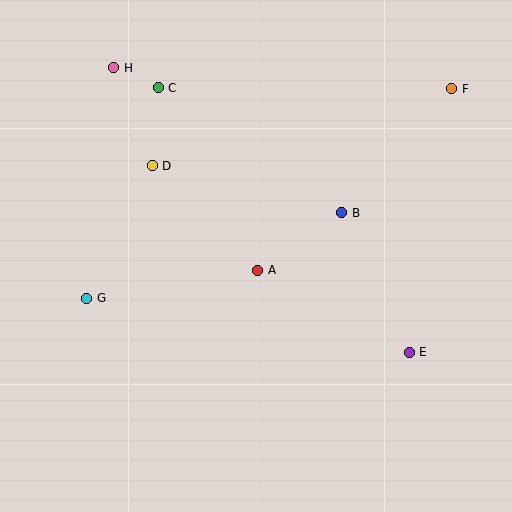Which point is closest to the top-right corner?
Point F is closest to the top-right corner.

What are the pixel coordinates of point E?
Point E is at (409, 352).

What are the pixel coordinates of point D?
Point D is at (152, 166).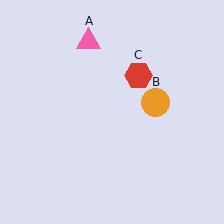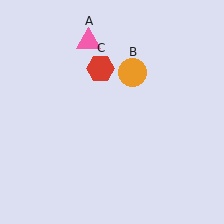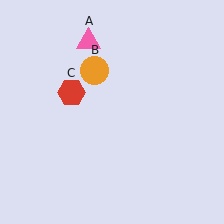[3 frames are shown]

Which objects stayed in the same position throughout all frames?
Pink triangle (object A) remained stationary.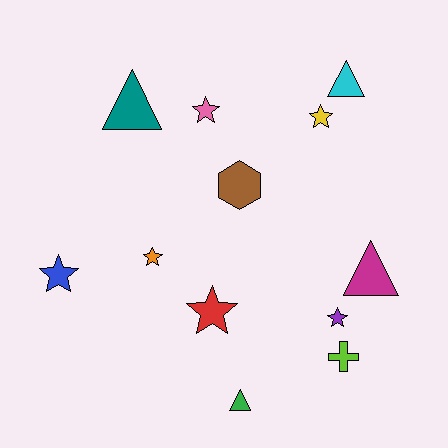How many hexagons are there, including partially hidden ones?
There is 1 hexagon.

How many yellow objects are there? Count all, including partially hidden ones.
There is 1 yellow object.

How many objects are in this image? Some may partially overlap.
There are 12 objects.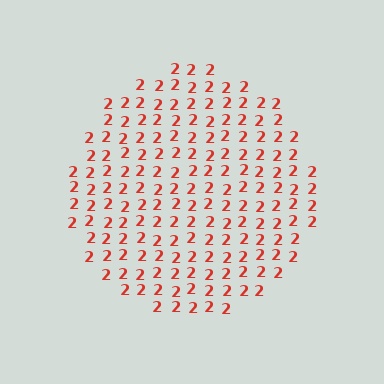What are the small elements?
The small elements are digit 2's.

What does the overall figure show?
The overall figure shows a circle.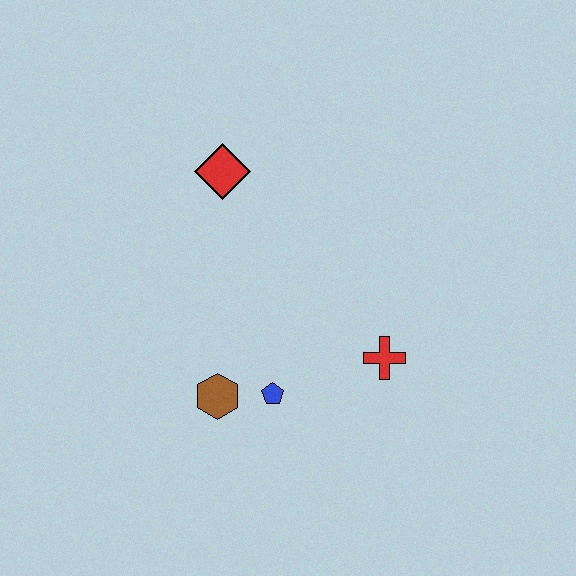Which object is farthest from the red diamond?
The red cross is farthest from the red diamond.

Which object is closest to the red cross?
The blue pentagon is closest to the red cross.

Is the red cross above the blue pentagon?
Yes